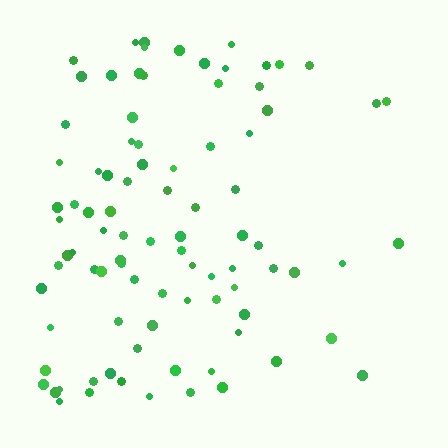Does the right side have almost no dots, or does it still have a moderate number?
Still a moderate number, just noticeably fewer than the left.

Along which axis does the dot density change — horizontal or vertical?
Horizontal.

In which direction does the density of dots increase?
From right to left, with the left side densest.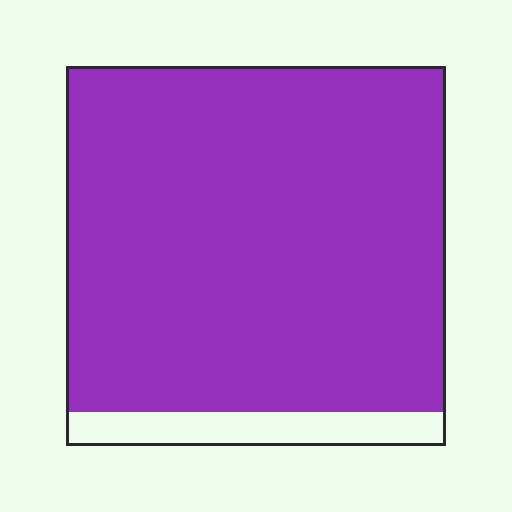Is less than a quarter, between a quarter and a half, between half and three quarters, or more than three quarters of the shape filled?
More than three quarters.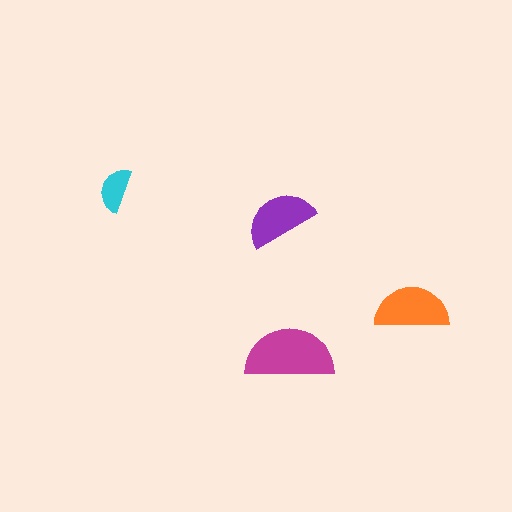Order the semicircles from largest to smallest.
the magenta one, the orange one, the purple one, the cyan one.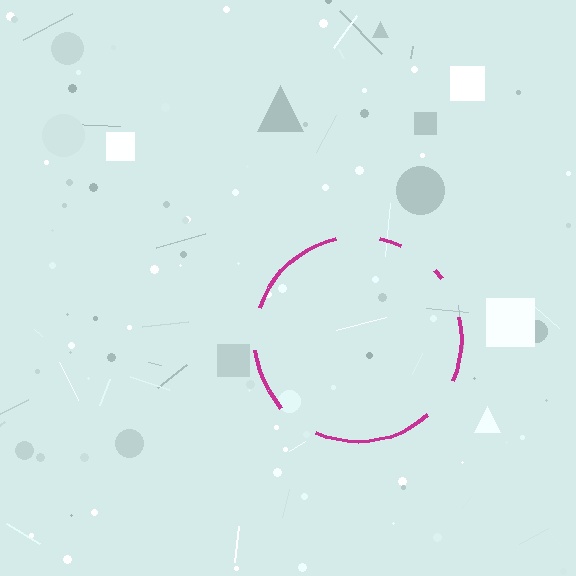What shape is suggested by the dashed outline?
The dashed outline suggests a circle.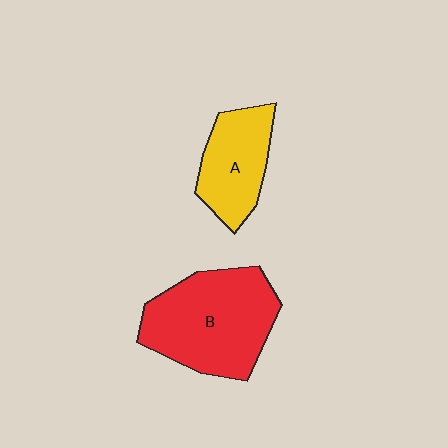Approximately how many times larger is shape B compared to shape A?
Approximately 1.7 times.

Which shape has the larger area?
Shape B (red).